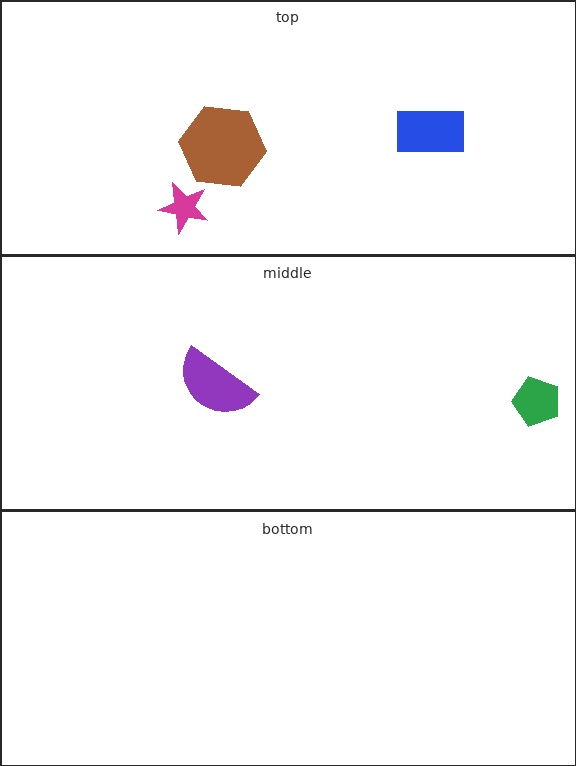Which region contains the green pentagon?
The middle region.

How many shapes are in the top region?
3.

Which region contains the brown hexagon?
The top region.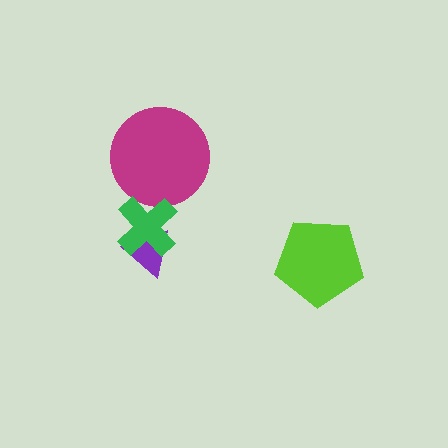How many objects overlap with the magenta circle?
1 object overlaps with the magenta circle.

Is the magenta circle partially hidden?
Yes, it is partially covered by another shape.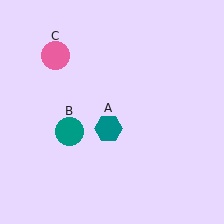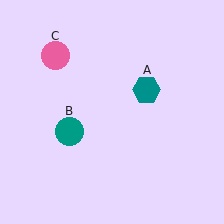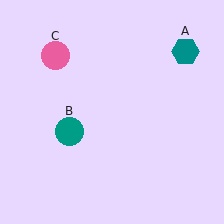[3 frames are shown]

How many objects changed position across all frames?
1 object changed position: teal hexagon (object A).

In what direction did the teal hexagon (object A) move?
The teal hexagon (object A) moved up and to the right.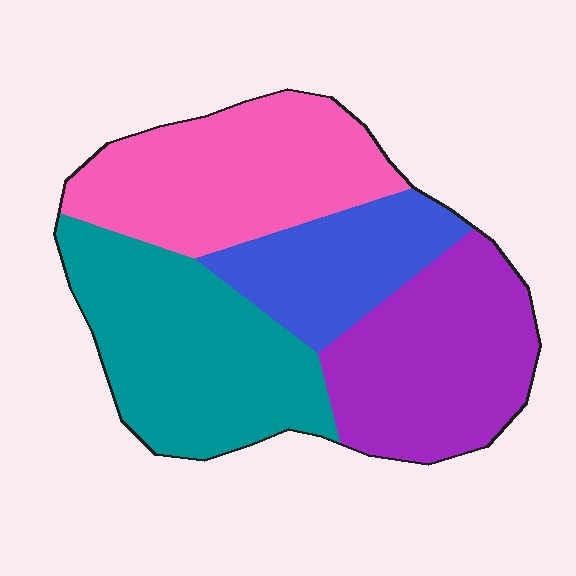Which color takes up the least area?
Blue, at roughly 15%.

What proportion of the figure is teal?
Teal covers 30% of the figure.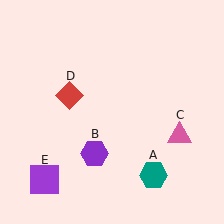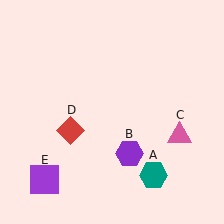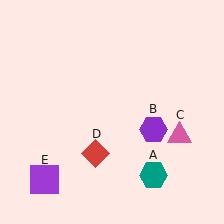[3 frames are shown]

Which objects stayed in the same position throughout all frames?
Teal hexagon (object A) and pink triangle (object C) and purple square (object E) remained stationary.